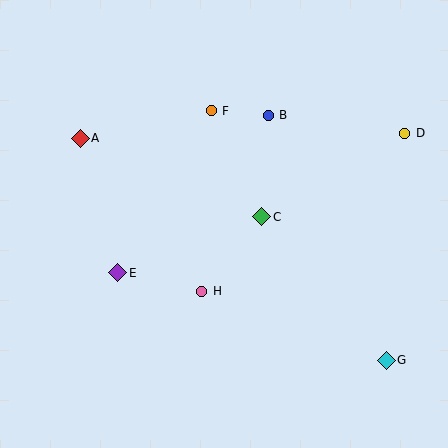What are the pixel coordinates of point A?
Point A is at (80, 138).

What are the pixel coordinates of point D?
Point D is at (405, 133).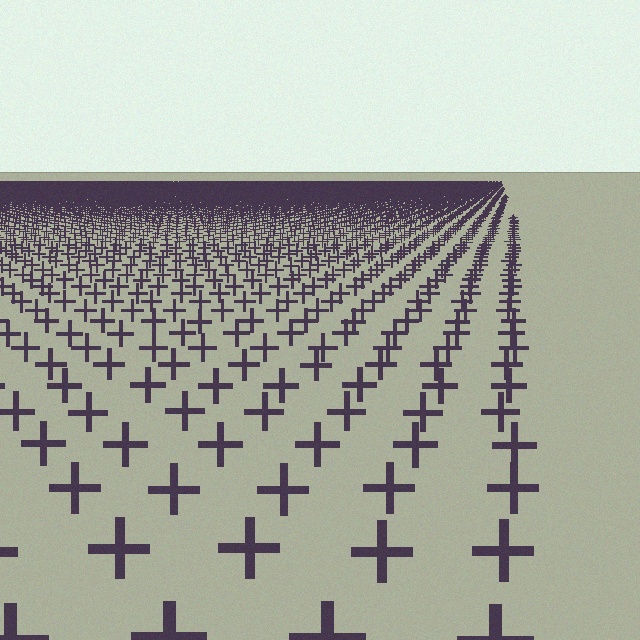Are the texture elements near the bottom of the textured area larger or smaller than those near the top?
Larger. Near the bottom, elements are closer to the viewer and appear at a bigger on-screen size.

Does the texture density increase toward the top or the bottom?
Density increases toward the top.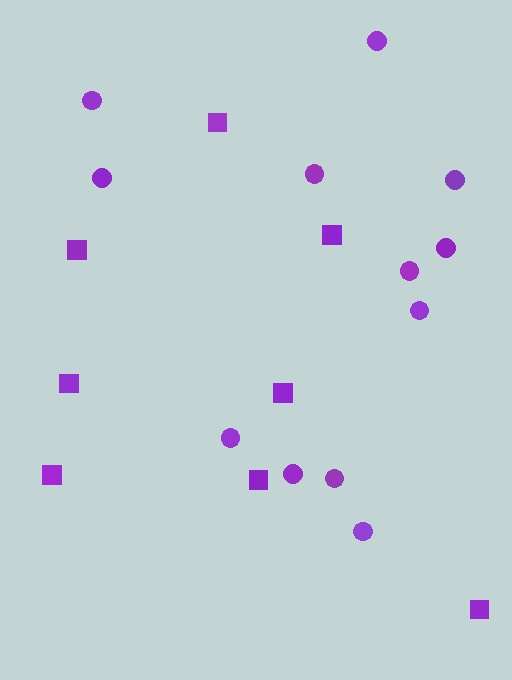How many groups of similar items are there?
There are 2 groups: one group of circles (12) and one group of squares (8).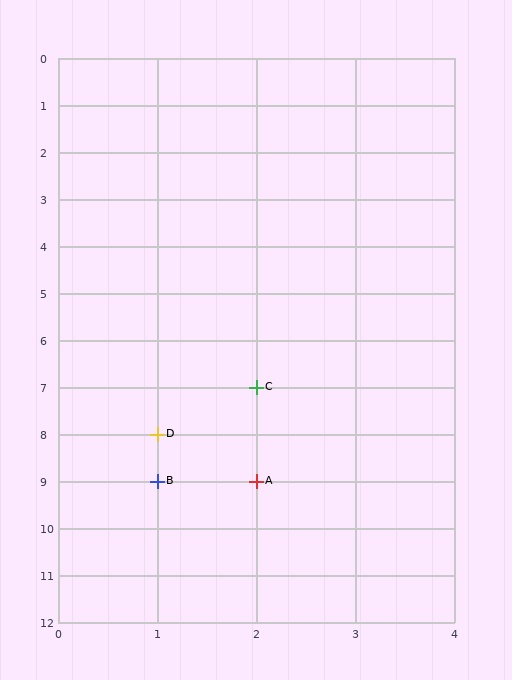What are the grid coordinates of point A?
Point A is at grid coordinates (2, 9).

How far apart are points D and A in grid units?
Points D and A are 1 column and 1 row apart (about 1.4 grid units diagonally).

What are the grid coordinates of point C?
Point C is at grid coordinates (2, 7).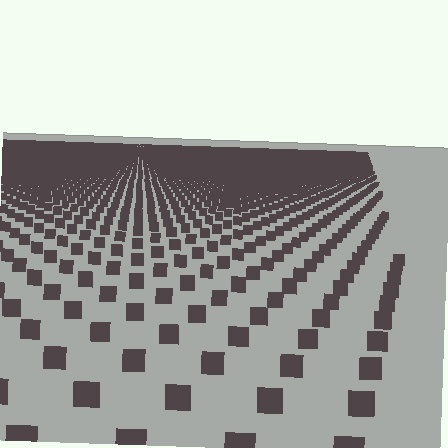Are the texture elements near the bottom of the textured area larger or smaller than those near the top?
Larger. Near the bottom, elements are closer to the viewer and appear at a bigger on-screen size.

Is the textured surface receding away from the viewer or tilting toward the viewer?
The surface is receding away from the viewer. Texture elements get smaller and denser toward the top.